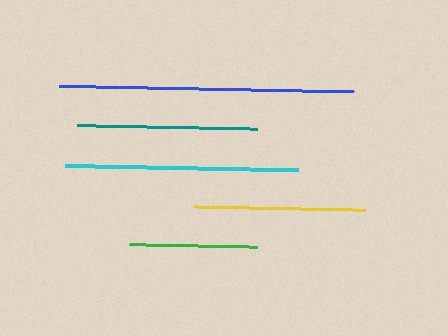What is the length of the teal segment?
The teal segment is approximately 181 pixels long.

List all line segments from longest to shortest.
From longest to shortest: blue, cyan, teal, yellow, green.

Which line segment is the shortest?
The green line is the shortest at approximately 127 pixels.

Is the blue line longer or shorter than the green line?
The blue line is longer than the green line.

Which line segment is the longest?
The blue line is the longest at approximately 295 pixels.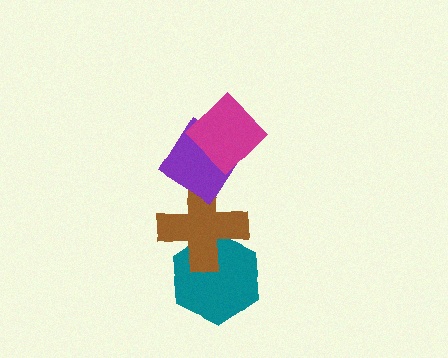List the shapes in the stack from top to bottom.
From top to bottom: the magenta diamond, the purple diamond, the brown cross, the teal hexagon.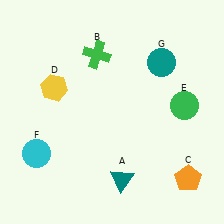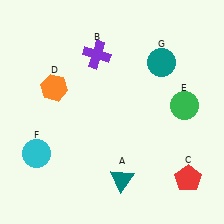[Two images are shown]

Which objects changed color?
B changed from green to purple. C changed from orange to red. D changed from yellow to orange.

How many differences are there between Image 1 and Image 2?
There are 3 differences between the two images.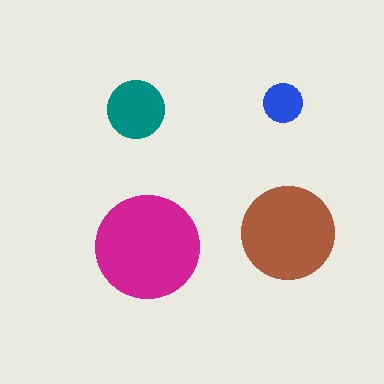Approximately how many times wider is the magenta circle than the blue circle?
About 2.5 times wider.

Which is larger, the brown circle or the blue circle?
The brown one.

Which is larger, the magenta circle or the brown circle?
The magenta one.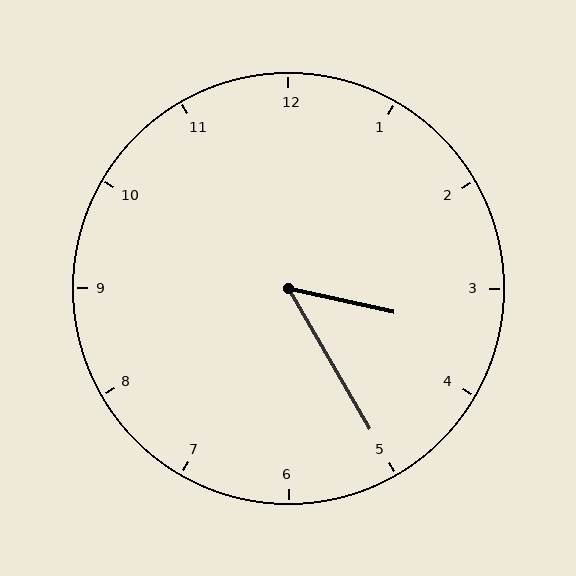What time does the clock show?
3:25.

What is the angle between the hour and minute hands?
Approximately 48 degrees.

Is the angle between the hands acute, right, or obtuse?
It is acute.